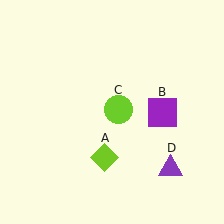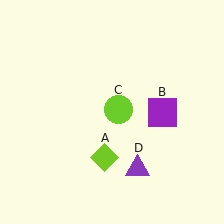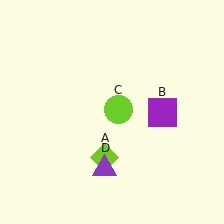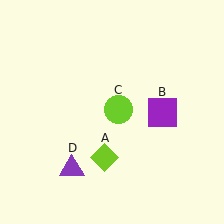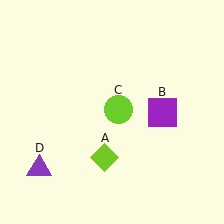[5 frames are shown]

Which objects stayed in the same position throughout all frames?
Lime diamond (object A) and purple square (object B) and lime circle (object C) remained stationary.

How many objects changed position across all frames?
1 object changed position: purple triangle (object D).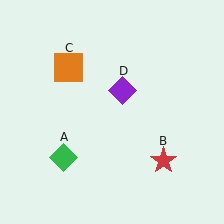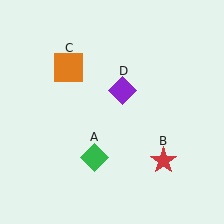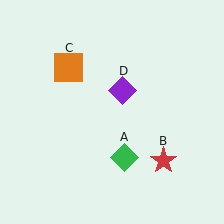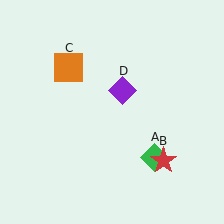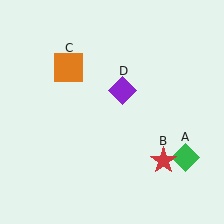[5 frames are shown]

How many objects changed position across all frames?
1 object changed position: green diamond (object A).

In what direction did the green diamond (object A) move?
The green diamond (object A) moved right.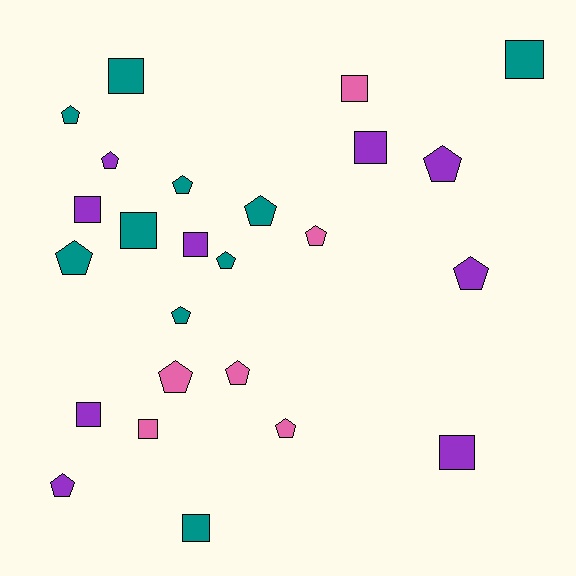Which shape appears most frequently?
Pentagon, with 14 objects.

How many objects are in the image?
There are 25 objects.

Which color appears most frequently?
Teal, with 10 objects.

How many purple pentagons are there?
There are 4 purple pentagons.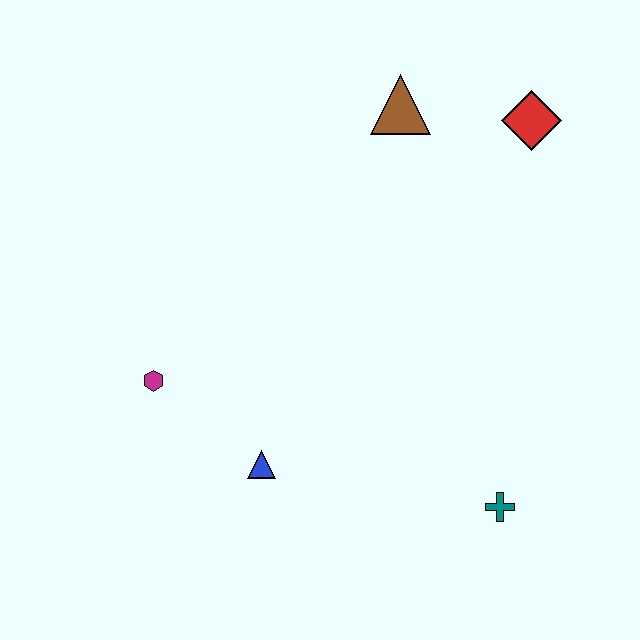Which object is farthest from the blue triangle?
The red diamond is farthest from the blue triangle.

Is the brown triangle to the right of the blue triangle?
Yes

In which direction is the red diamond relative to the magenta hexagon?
The red diamond is to the right of the magenta hexagon.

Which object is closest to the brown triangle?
The red diamond is closest to the brown triangle.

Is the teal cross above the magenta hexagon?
No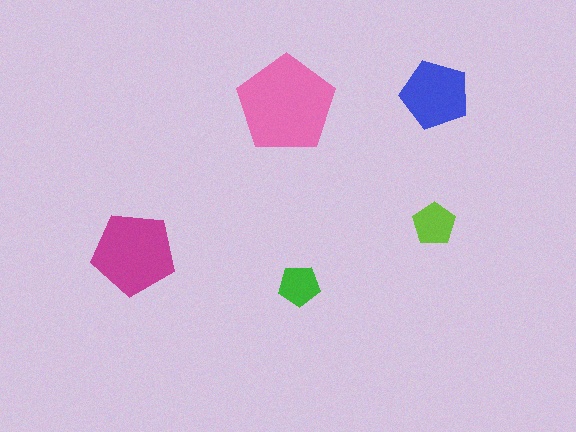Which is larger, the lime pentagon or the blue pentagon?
The blue one.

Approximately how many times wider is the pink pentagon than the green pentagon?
About 2.5 times wider.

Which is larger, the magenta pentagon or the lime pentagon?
The magenta one.